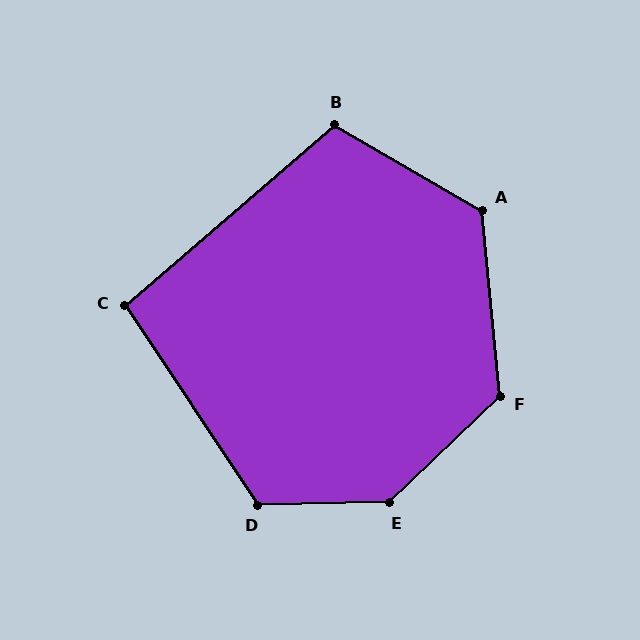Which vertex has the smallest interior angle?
C, at approximately 97 degrees.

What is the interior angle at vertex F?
Approximately 128 degrees (obtuse).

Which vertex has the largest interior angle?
E, at approximately 137 degrees.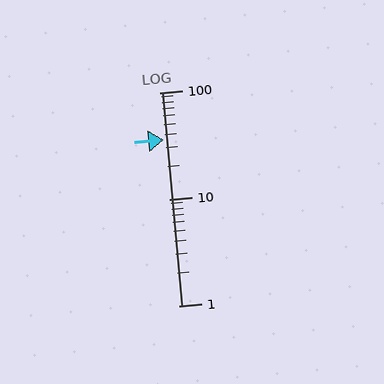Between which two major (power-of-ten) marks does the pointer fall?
The pointer is between 10 and 100.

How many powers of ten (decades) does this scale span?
The scale spans 2 decades, from 1 to 100.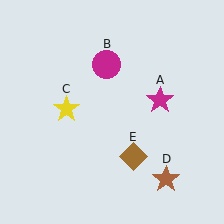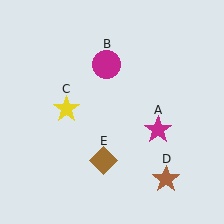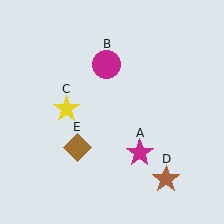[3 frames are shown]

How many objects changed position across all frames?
2 objects changed position: magenta star (object A), brown diamond (object E).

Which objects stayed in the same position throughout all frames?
Magenta circle (object B) and yellow star (object C) and brown star (object D) remained stationary.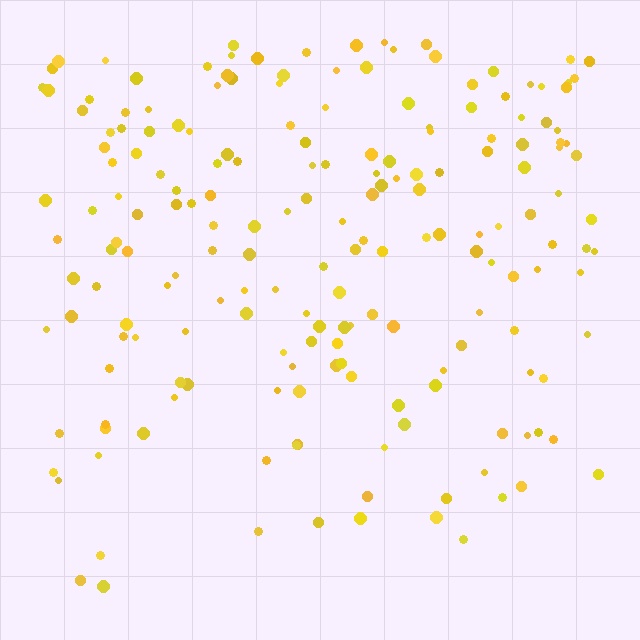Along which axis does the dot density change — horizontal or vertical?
Vertical.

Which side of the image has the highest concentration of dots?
The top.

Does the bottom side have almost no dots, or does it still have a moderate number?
Still a moderate number, just noticeably fewer than the top.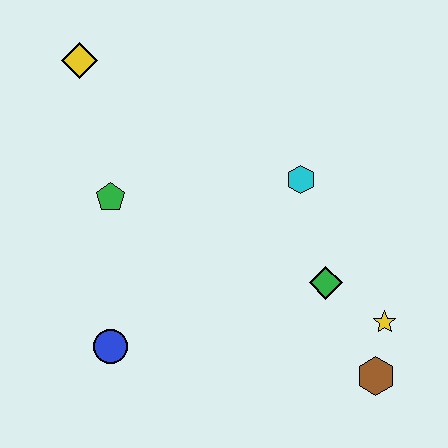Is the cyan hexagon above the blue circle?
Yes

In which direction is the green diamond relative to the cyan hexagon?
The green diamond is below the cyan hexagon.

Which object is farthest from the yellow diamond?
The brown hexagon is farthest from the yellow diamond.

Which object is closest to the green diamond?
The yellow star is closest to the green diamond.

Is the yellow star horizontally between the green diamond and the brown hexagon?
No